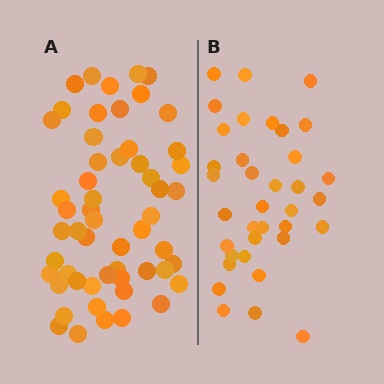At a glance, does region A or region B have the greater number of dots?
Region A (the left region) has more dots.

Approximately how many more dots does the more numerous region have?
Region A has approximately 20 more dots than region B.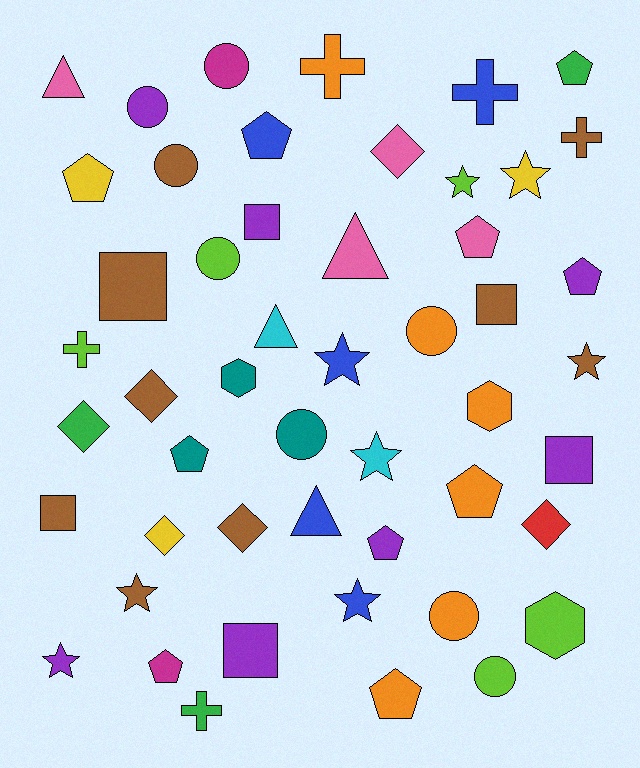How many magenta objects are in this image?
There are 2 magenta objects.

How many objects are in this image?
There are 50 objects.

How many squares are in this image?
There are 6 squares.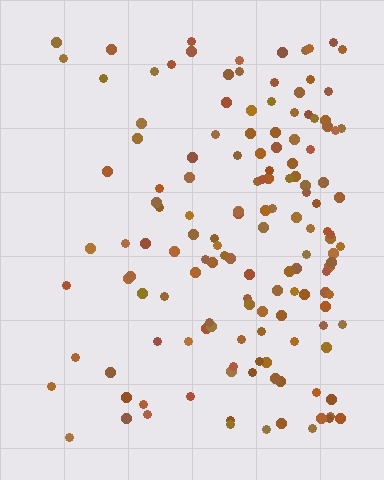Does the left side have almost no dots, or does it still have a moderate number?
Still a moderate number, just noticeably fewer than the right.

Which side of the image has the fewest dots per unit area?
The left.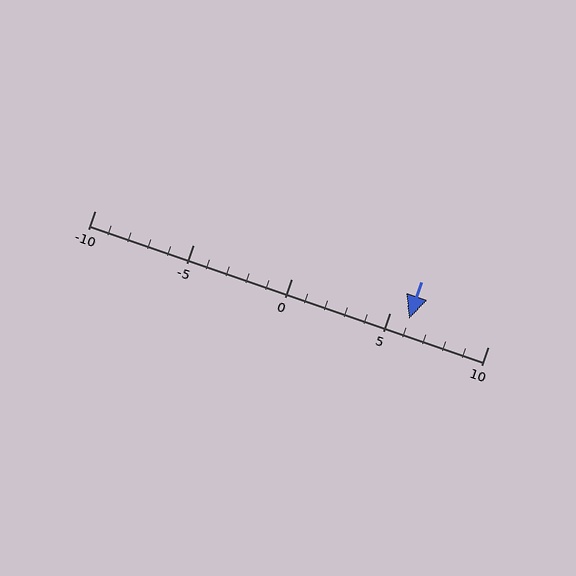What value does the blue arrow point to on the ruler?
The blue arrow points to approximately 6.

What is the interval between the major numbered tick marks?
The major tick marks are spaced 5 units apart.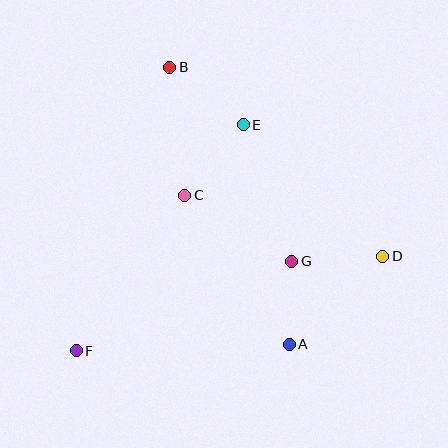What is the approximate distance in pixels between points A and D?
The distance between A and D is approximately 128 pixels.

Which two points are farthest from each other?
Points D and F are farthest from each other.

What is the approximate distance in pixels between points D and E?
The distance between D and E is approximately 192 pixels.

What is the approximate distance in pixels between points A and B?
The distance between A and B is approximately 301 pixels.